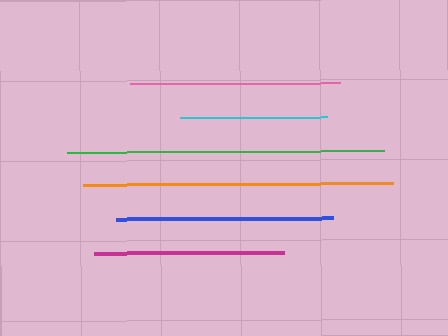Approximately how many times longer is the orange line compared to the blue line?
The orange line is approximately 1.4 times the length of the blue line.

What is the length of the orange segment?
The orange segment is approximately 310 pixels long.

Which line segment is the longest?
The green line is the longest at approximately 317 pixels.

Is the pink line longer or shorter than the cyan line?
The pink line is longer than the cyan line.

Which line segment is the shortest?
The cyan line is the shortest at approximately 148 pixels.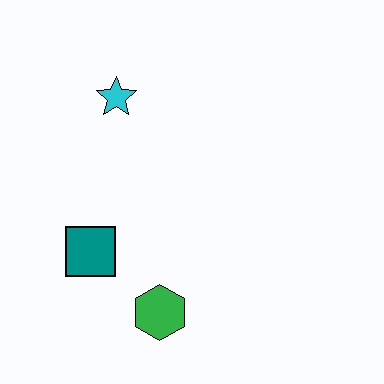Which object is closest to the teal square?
The green hexagon is closest to the teal square.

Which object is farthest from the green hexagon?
The cyan star is farthest from the green hexagon.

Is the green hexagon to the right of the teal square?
Yes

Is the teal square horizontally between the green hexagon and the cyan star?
No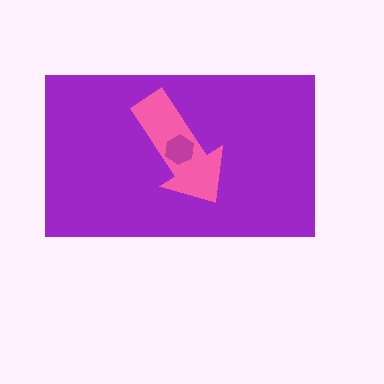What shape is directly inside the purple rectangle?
The pink arrow.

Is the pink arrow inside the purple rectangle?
Yes.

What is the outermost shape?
The purple rectangle.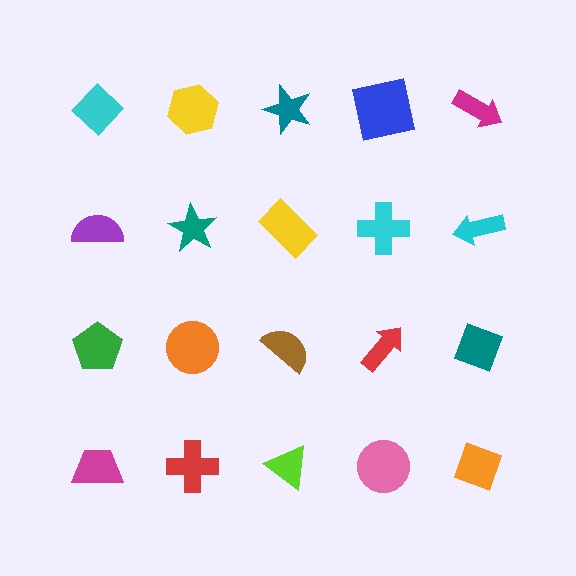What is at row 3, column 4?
A red arrow.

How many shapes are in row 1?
5 shapes.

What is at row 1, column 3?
A teal star.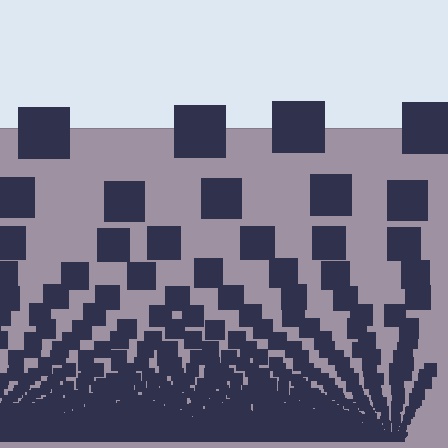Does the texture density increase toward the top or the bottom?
Density increases toward the bottom.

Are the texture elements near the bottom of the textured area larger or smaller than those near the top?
Smaller. The gradient is inverted — elements near the bottom are smaller and denser.